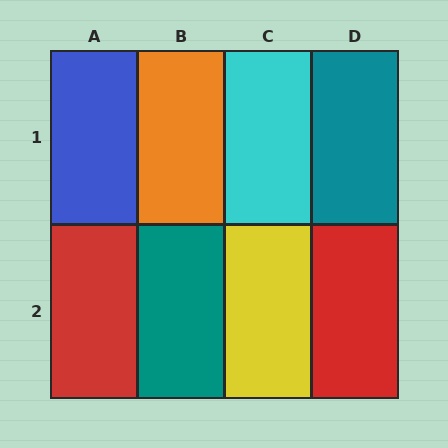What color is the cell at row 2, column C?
Yellow.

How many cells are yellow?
1 cell is yellow.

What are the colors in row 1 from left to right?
Blue, orange, cyan, teal.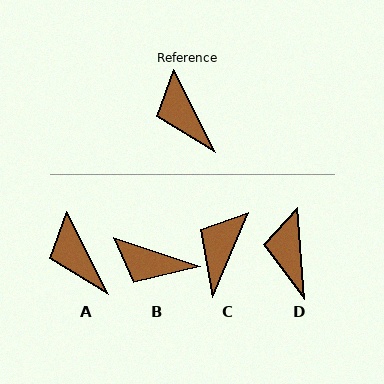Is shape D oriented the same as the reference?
No, it is off by about 22 degrees.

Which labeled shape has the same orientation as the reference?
A.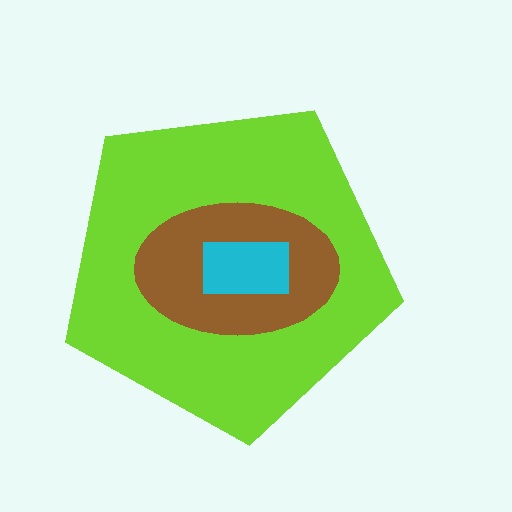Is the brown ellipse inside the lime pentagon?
Yes.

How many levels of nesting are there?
3.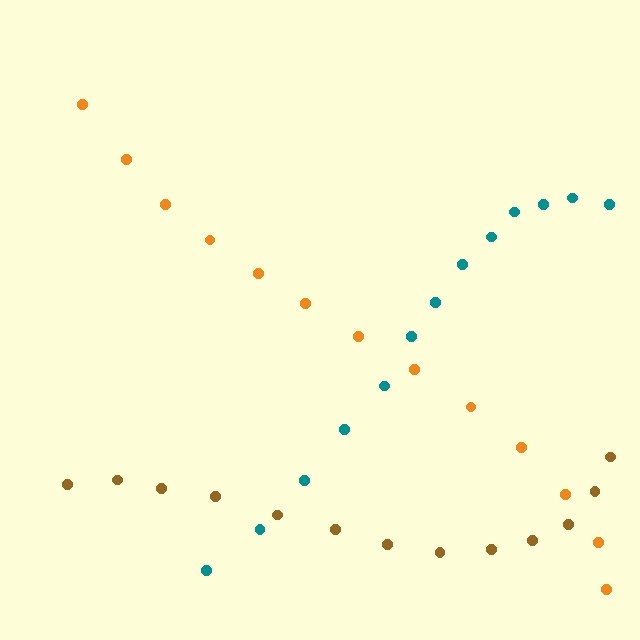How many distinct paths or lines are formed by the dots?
There are 3 distinct paths.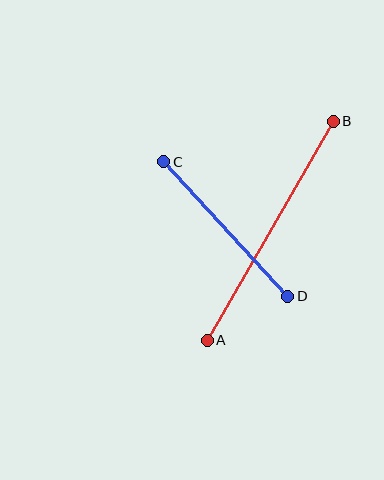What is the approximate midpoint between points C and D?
The midpoint is at approximately (226, 229) pixels.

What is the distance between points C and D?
The distance is approximately 183 pixels.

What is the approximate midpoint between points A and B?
The midpoint is at approximately (270, 231) pixels.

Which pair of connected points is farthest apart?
Points A and B are farthest apart.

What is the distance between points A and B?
The distance is approximately 253 pixels.